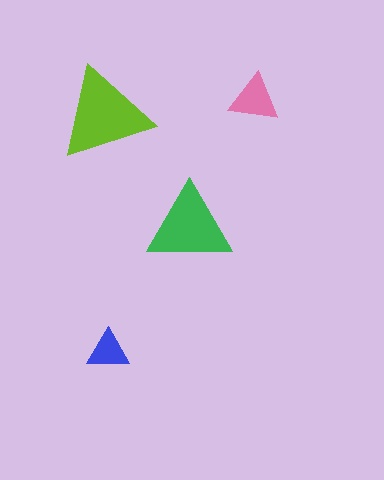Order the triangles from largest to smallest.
the lime one, the green one, the pink one, the blue one.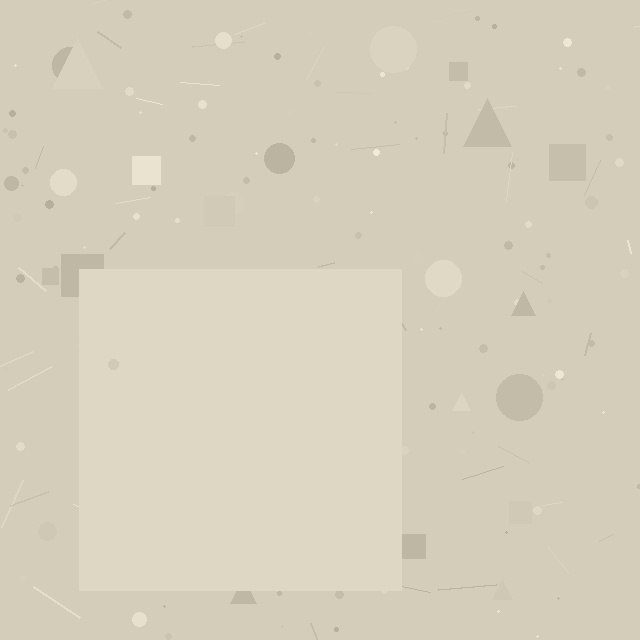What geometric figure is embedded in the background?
A square is embedded in the background.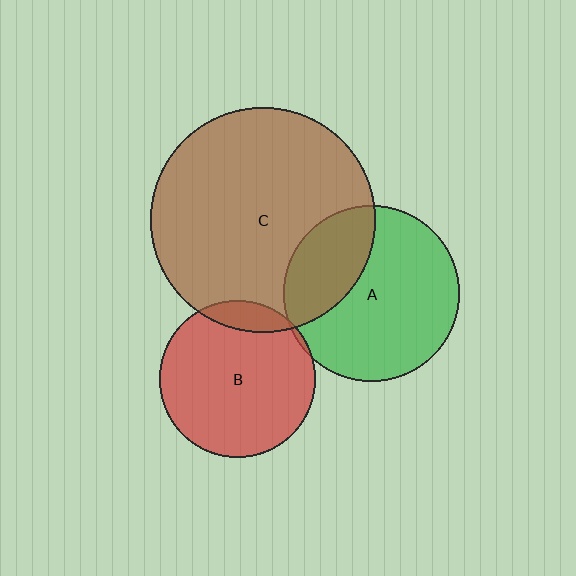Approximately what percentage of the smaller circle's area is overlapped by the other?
Approximately 5%.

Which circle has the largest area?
Circle C (brown).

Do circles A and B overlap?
Yes.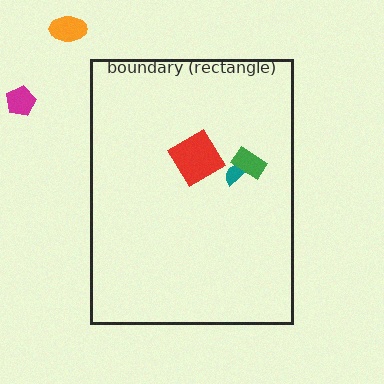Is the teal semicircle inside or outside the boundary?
Inside.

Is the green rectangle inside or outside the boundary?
Inside.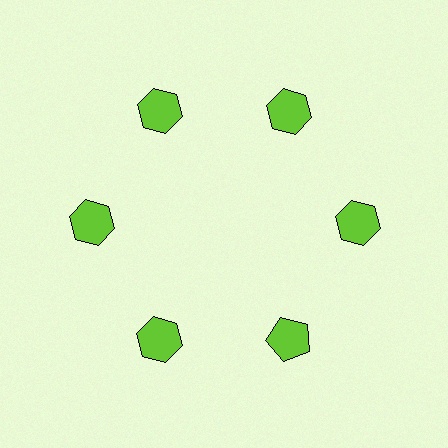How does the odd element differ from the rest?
It has a different shape: pentagon instead of hexagon.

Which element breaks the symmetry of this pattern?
The lime pentagon at roughly the 5 o'clock position breaks the symmetry. All other shapes are lime hexagons.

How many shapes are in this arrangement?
There are 6 shapes arranged in a ring pattern.